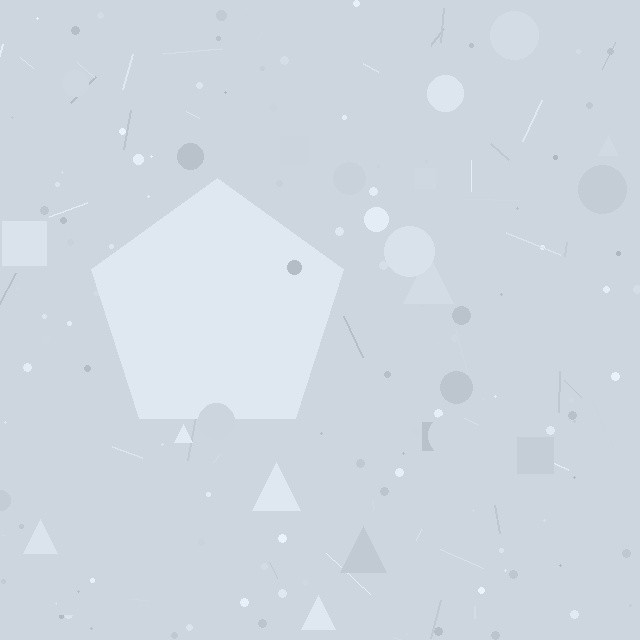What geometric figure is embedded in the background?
A pentagon is embedded in the background.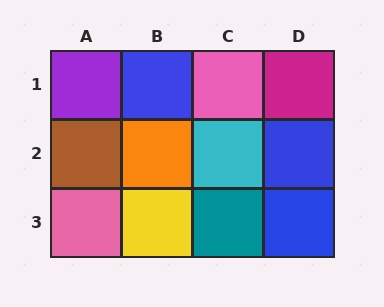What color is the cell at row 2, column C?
Cyan.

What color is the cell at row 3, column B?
Yellow.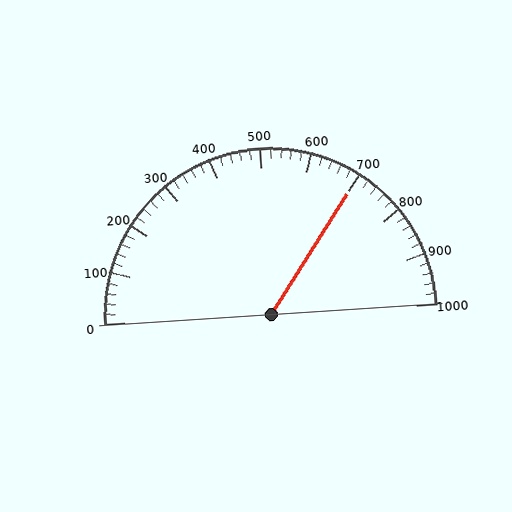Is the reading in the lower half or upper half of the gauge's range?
The reading is in the upper half of the range (0 to 1000).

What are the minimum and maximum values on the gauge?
The gauge ranges from 0 to 1000.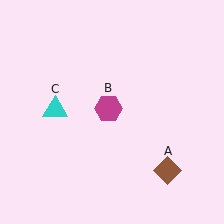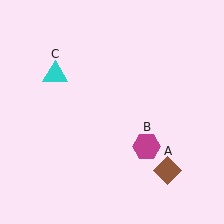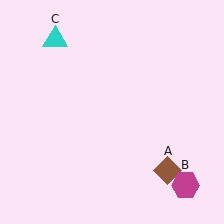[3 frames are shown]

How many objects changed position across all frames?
2 objects changed position: magenta hexagon (object B), cyan triangle (object C).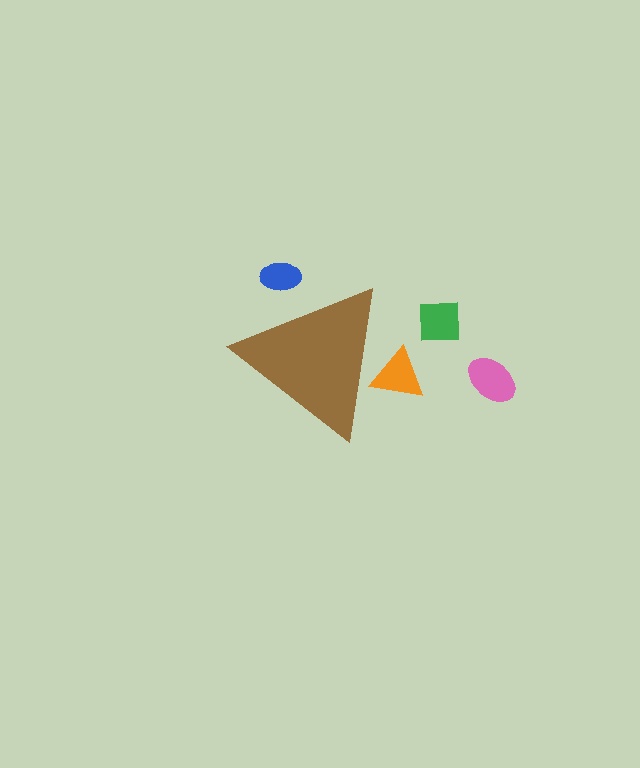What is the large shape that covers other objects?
A brown triangle.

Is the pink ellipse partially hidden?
No, the pink ellipse is fully visible.